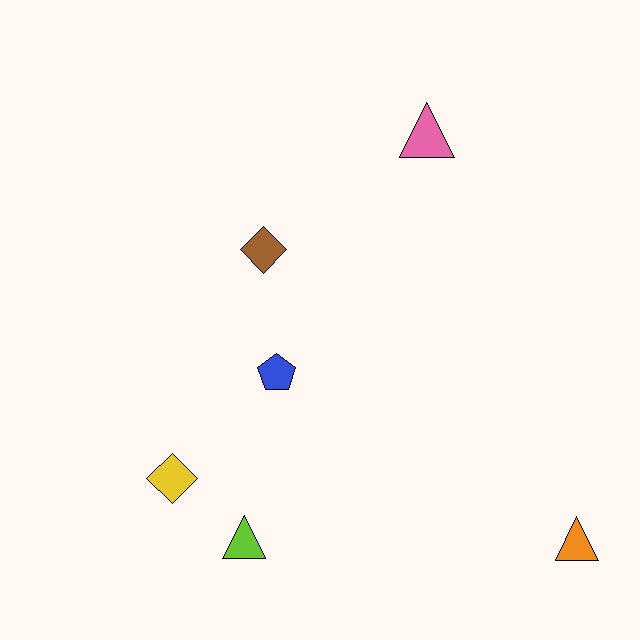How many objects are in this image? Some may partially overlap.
There are 6 objects.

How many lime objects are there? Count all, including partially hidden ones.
There is 1 lime object.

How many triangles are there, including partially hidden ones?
There are 3 triangles.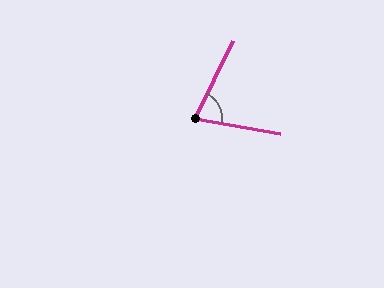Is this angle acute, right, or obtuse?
It is acute.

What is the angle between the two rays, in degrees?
Approximately 74 degrees.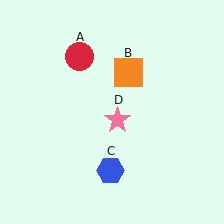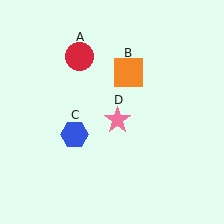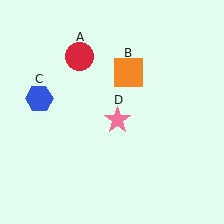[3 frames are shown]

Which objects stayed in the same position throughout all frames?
Red circle (object A) and orange square (object B) and pink star (object D) remained stationary.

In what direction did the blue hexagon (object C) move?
The blue hexagon (object C) moved up and to the left.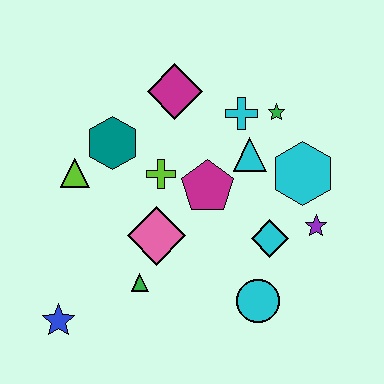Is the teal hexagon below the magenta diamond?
Yes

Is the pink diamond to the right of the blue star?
Yes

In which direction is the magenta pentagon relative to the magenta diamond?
The magenta pentagon is below the magenta diamond.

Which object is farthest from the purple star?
The blue star is farthest from the purple star.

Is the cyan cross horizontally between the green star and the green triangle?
Yes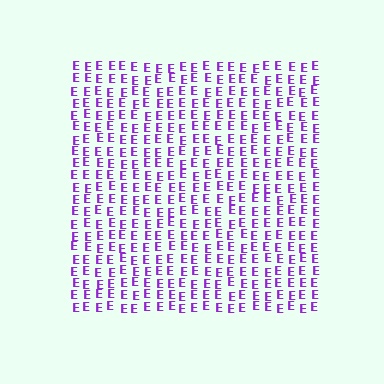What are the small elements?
The small elements are letter E's.